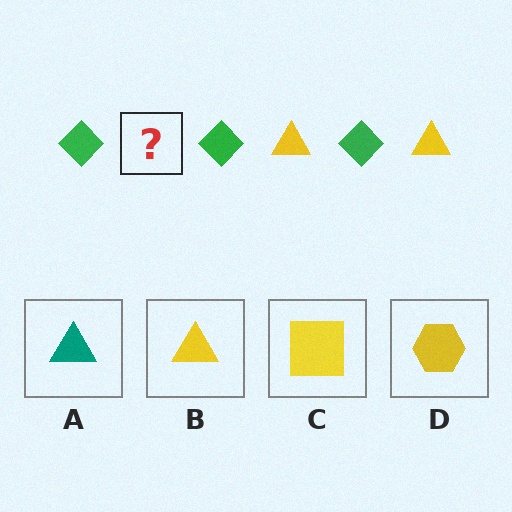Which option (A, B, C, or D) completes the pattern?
B.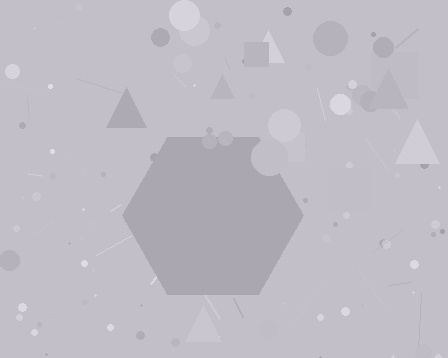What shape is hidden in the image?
A hexagon is hidden in the image.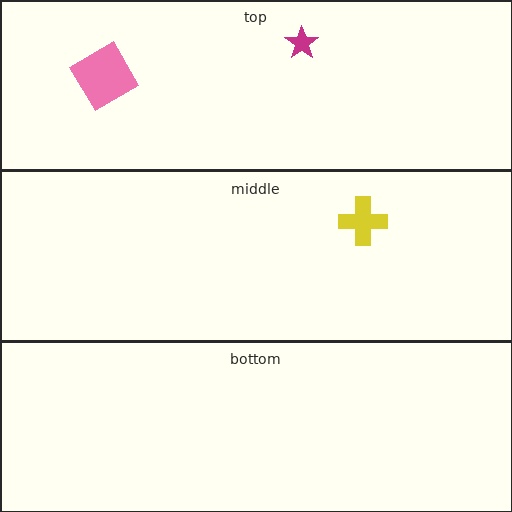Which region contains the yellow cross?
The middle region.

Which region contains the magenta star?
The top region.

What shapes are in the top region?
The magenta star, the pink diamond.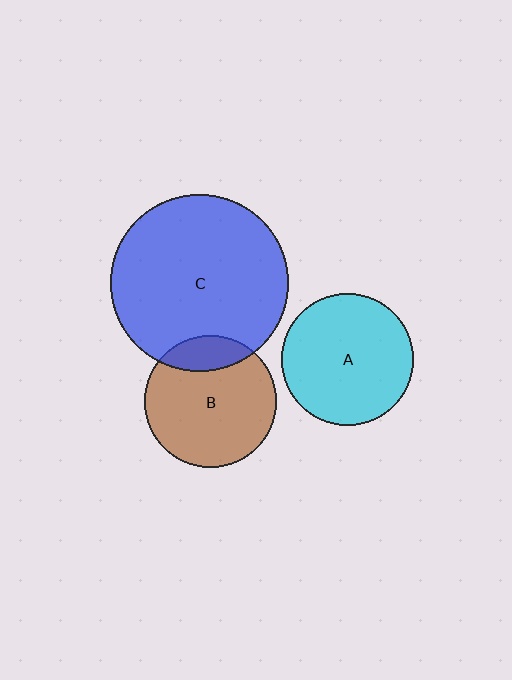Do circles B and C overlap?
Yes.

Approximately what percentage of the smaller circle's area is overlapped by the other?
Approximately 15%.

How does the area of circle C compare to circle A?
Approximately 1.8 times.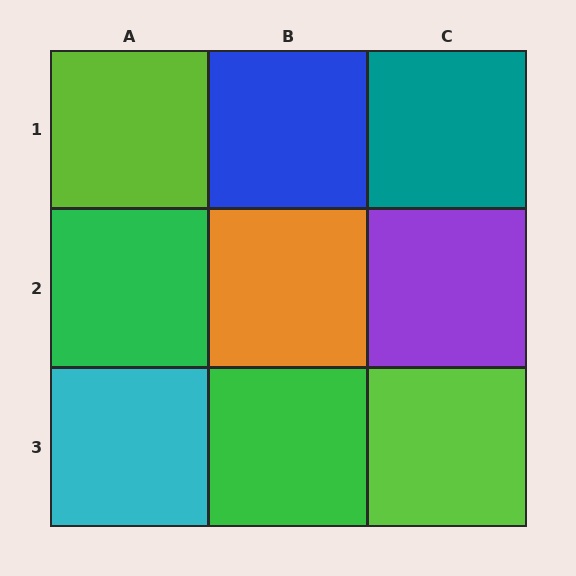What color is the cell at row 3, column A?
Cyan.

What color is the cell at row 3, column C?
Lime.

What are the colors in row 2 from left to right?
Green, orange, purple.